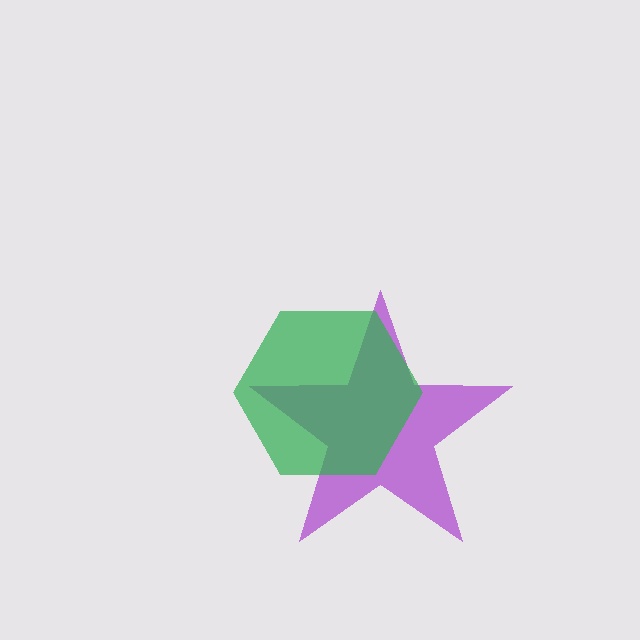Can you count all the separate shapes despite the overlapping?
Yes, there are 2 separate shapes.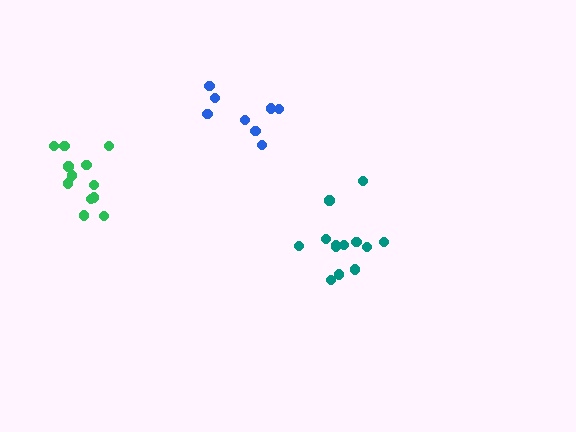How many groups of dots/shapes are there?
There are 3 groups.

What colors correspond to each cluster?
The clusters are colored: teal, green, blue.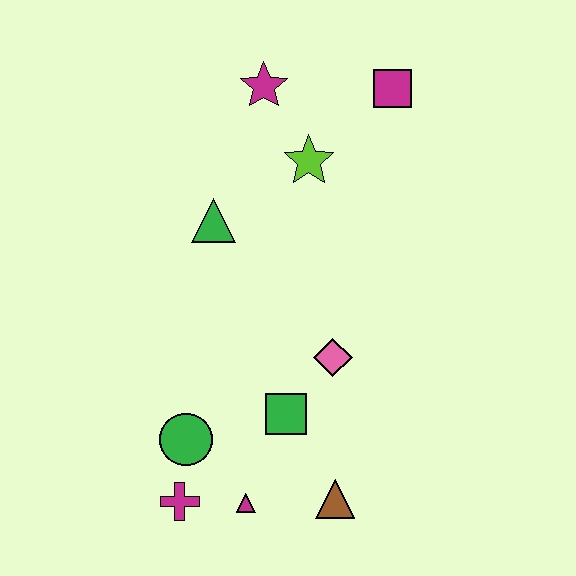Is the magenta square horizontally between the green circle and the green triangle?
No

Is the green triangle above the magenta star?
No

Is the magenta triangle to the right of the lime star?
No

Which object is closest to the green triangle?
The lime star is closest to the green triangle.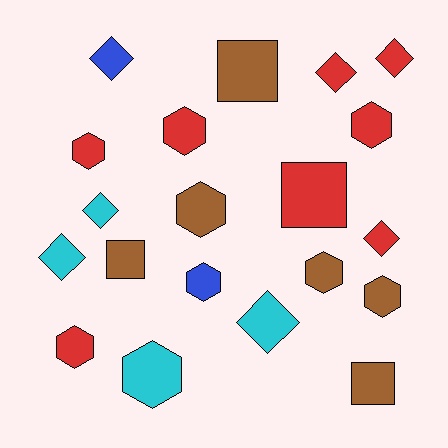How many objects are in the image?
There are 20 objects.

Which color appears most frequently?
Red, with 8 objects.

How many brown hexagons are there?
There are 3 brown hexagons.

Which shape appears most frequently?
Hexagon, with 9 objects.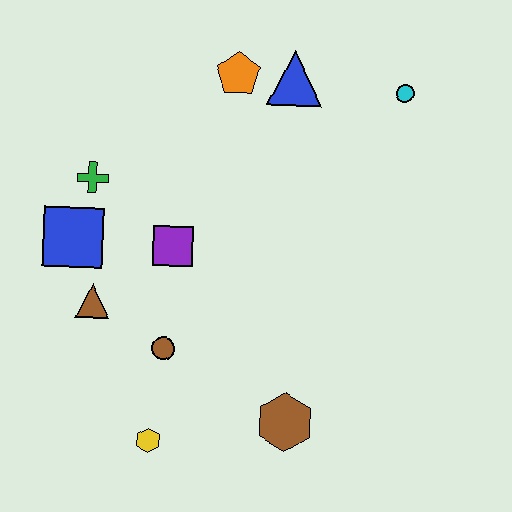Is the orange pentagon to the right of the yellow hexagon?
Yes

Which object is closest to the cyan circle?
The blue triangle is closest to the cyan circle.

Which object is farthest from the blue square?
The cyan circle is farthest from the blue square.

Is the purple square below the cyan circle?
Yes